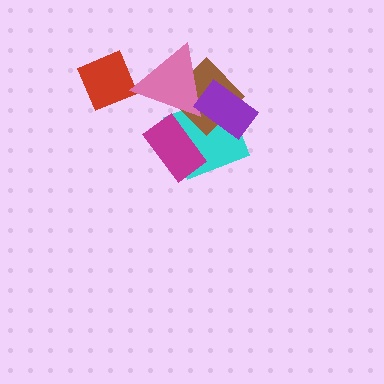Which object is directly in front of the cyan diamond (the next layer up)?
The magenta rectangle is directly in front of the cyan diamond.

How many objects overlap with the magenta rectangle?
3 objects overlap with the magenta rectangle.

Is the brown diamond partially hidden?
Yes, it is partially covered by another shape.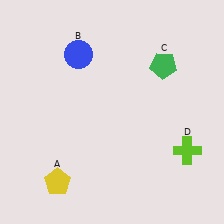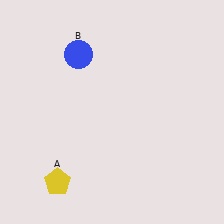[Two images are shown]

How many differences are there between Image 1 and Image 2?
There are 2 differences between the two images.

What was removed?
The green pentagon (C), the lime cross (D) were removed in Image 2.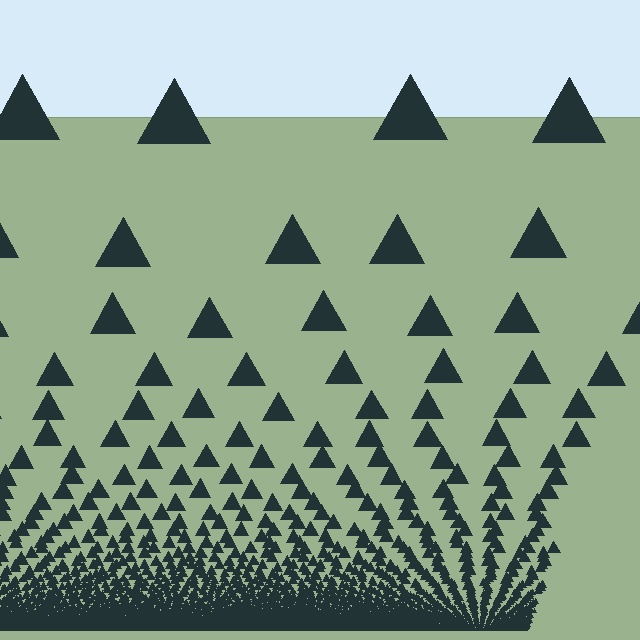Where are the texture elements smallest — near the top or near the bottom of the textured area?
Near the bottom.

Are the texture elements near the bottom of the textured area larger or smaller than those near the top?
Smaller. The gradient is inverted — elements near the bottom are smaller and denser.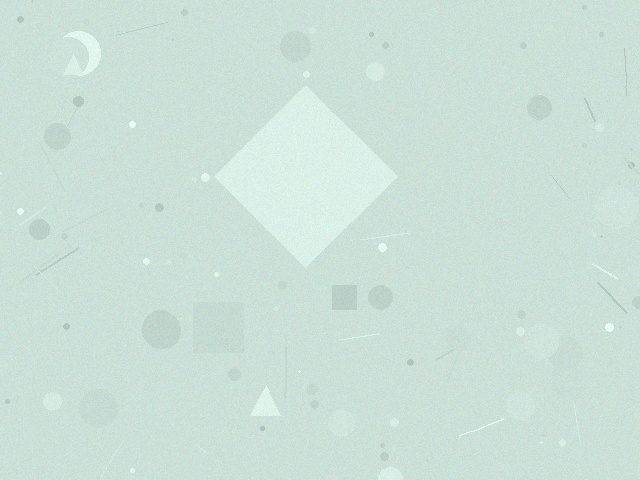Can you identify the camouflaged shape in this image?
The camouflaged shape is a diamond.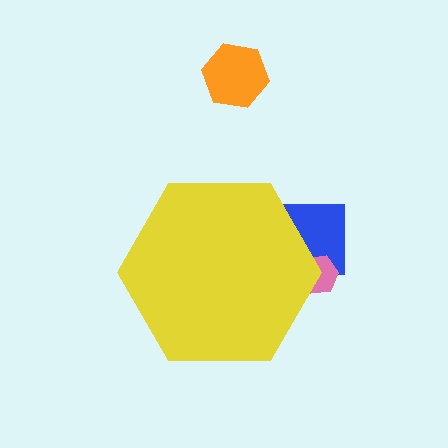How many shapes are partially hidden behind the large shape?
2 shapes are partially hidden.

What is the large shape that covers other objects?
A yellow hexagon.